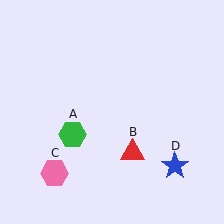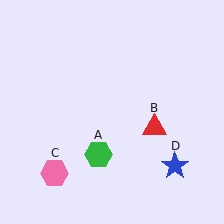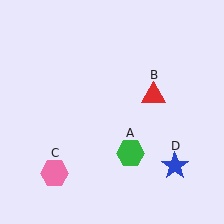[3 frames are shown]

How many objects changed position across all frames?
2 objects changed position: green hexagon (object A), red triangle (object B).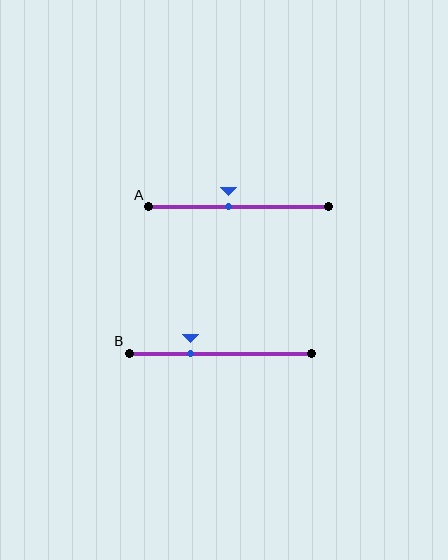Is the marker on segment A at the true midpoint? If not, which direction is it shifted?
No, the marker on segment A is shifted to the left by about 6% of the segment length.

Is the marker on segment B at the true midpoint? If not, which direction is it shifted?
No, the marker on segment B is shifted to the left by about 16% of the segment length.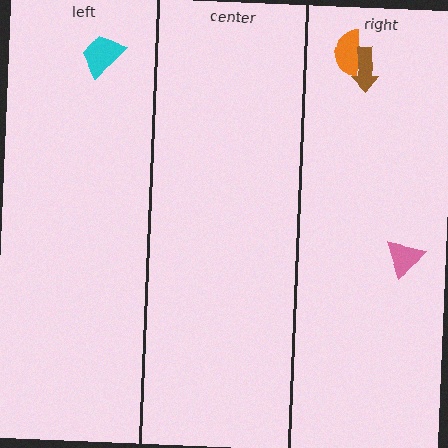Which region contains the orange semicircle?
The right region.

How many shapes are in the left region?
1.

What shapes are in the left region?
The cyan trapezoid.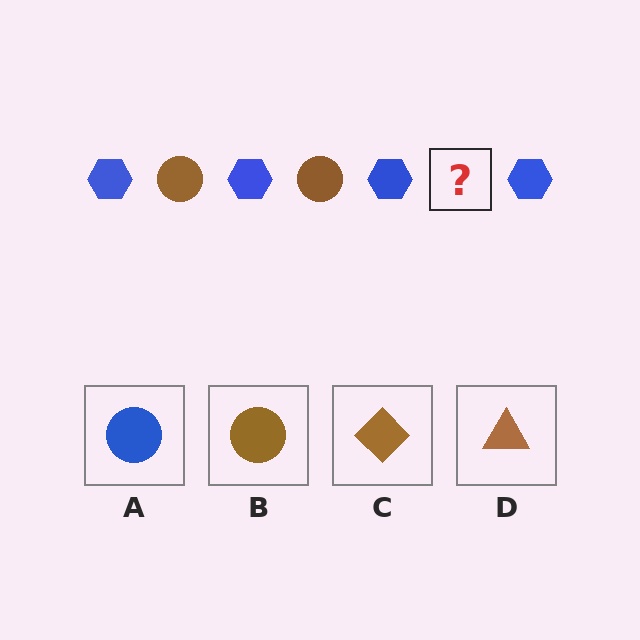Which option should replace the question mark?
Option B.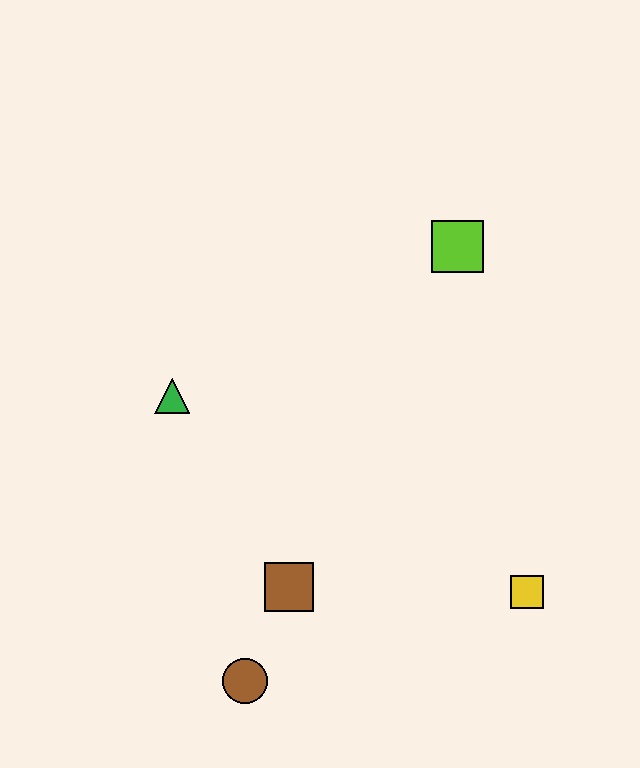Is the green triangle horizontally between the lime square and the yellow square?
No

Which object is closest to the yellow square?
The brown square is closest to the yellow square.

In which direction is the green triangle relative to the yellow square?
The green triangle is to the left of the yellow square.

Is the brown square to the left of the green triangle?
No